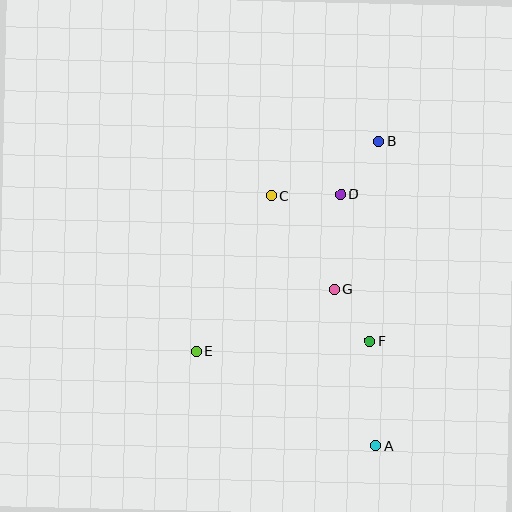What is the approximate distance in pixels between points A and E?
The distance between A and E is approximately 203 pixels.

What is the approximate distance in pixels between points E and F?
The distance between E and F is approximately 174 pixels.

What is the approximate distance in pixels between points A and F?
The distance between A and F is approximately 105 pixels.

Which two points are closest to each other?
Points F and G are closest to each other.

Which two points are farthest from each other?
Points A and B are farthest from each other.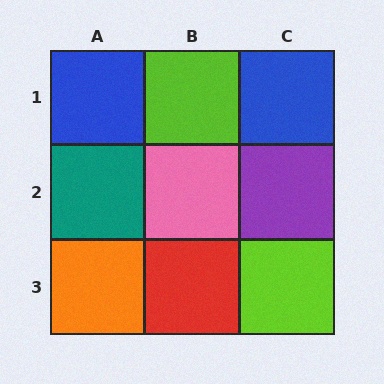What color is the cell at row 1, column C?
Blue.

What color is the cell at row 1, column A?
Blue.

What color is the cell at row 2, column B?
Pink.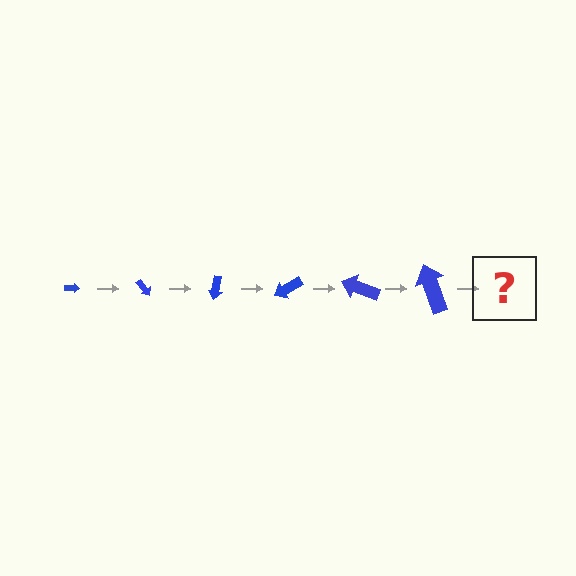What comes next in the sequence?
The next element should be an arrow, larger than the previous one and rotated 300 degrees from the start.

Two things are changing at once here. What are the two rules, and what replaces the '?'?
The two rules are that the arrow grows larger each step and it rotates 50 degrees each step. The '?' should be an arrow, larger than the previous one and rotated 300 degrees from the start.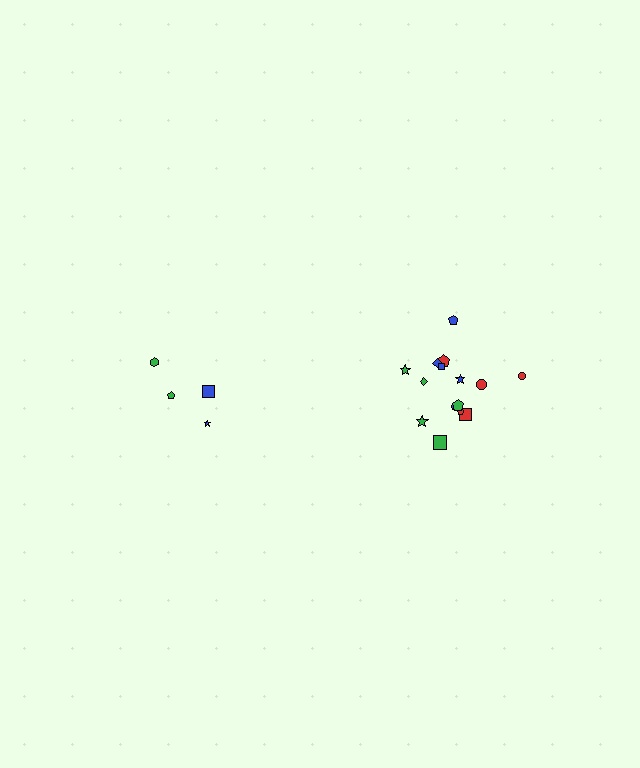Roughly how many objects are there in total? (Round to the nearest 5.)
Roughly 20 objects in total.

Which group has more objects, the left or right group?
The right group.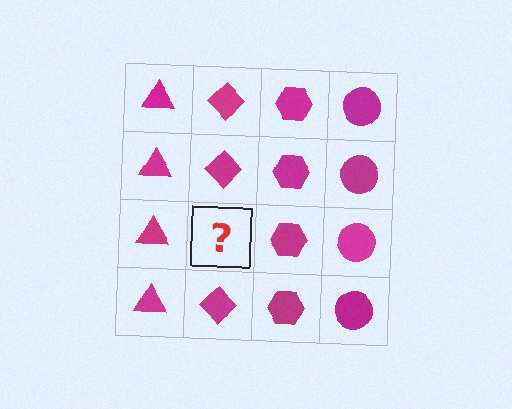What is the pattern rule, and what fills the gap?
The rule is that each column has a consistent shape. The gap should be filled with a magenta diamond.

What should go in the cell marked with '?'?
The missing cell should contain a magenta diamond.